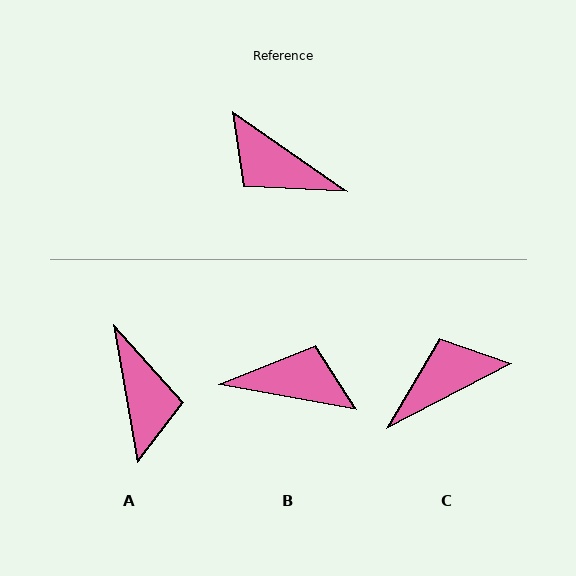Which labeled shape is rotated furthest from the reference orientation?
B, about 156 degrees away.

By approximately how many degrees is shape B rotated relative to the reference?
Approximately 156 degrees clockwise.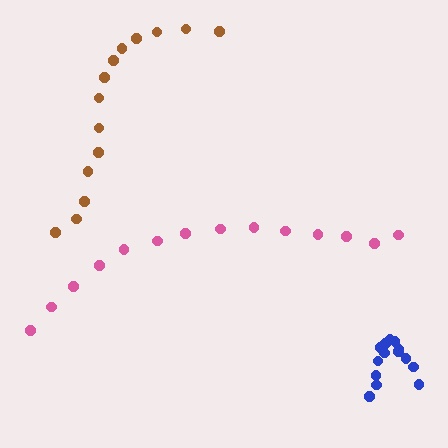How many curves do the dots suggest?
There are 3 distinct paths.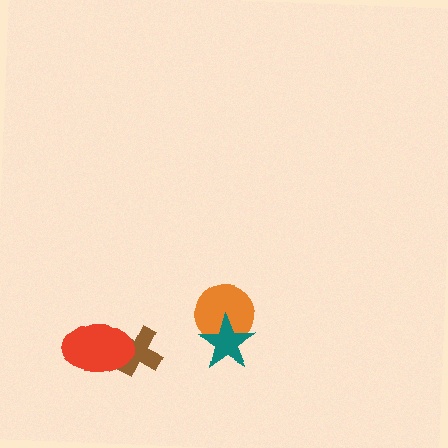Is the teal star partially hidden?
No, no other shape covers it.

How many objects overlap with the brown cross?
1 object overlaps with the brown cross.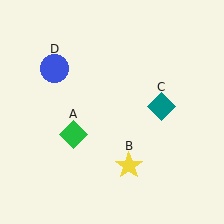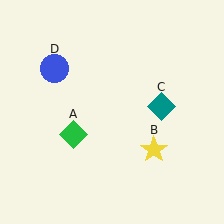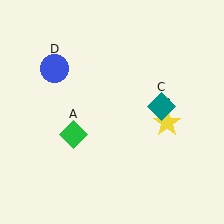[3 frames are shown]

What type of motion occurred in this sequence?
The yellow star (object B) rotated counterclockwise around the center of the scene.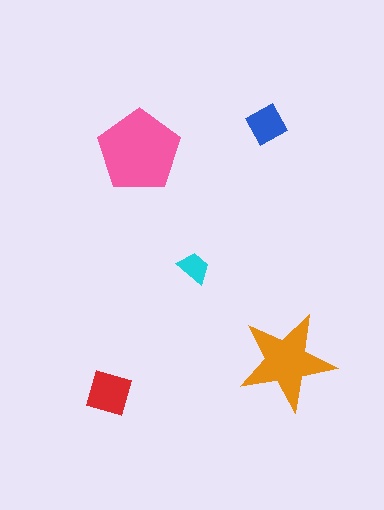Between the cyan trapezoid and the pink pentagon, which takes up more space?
The pink pentagon.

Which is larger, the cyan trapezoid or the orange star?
The orange star.